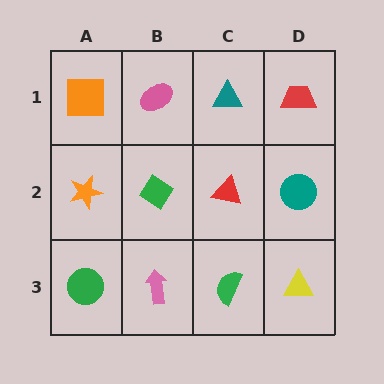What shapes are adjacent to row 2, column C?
A teal triangle (row 1, column C), a green semicircle (row 3, column C), a green diamond (row 2, column B), a teal circle (row 2, column D).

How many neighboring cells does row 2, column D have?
3.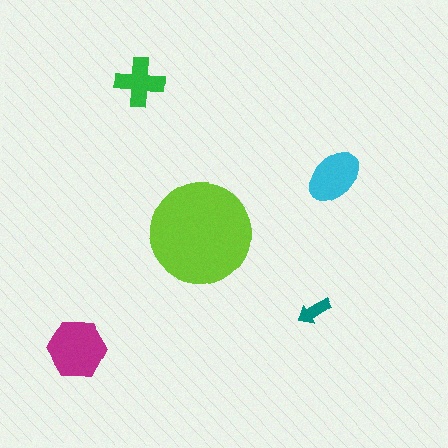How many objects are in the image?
There are 5 objects in the image.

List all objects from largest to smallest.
The lime circle, the magenta hexagon, the cyan ellipse, the green cross, the teal arrow.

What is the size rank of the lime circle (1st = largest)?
1st.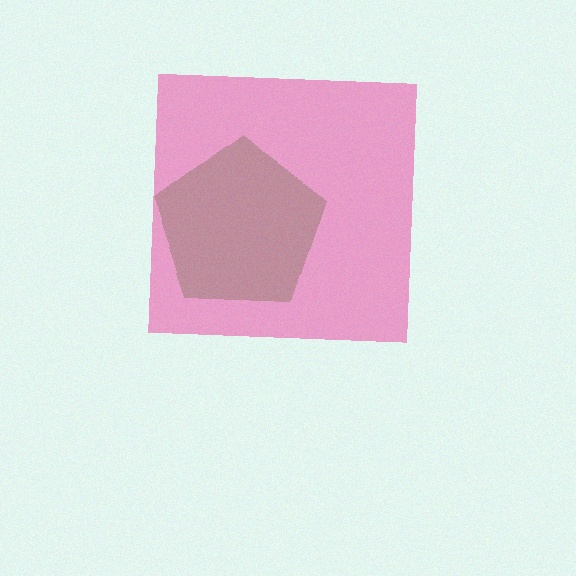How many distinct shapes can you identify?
There are 2 distinct shapes: a green pentagon, a pink square.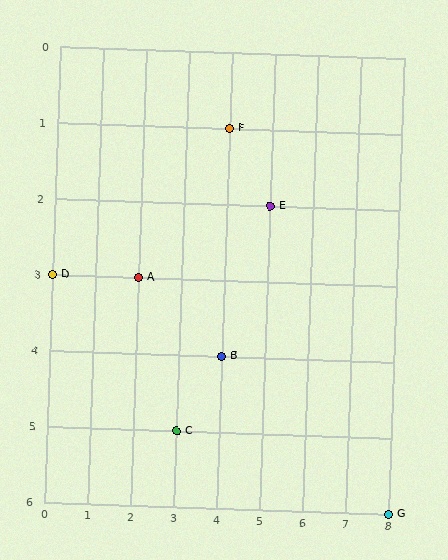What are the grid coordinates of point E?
Point E is at grid coordinates (5, 2).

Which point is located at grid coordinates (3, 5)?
Point C is at (3, 5).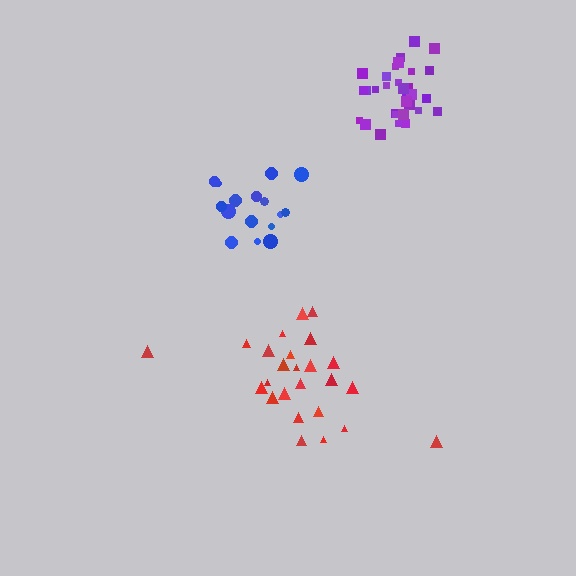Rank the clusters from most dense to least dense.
purple, blue, red.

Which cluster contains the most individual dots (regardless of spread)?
Purple (32).